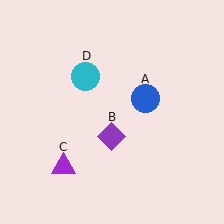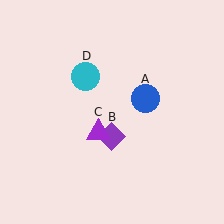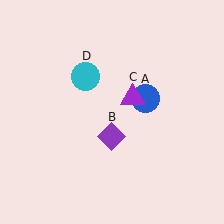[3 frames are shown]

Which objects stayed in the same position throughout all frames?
Blue circle (object A) and purple diamond (object B) and cyan circle (object D) remained stationary.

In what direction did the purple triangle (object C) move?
The purple triangle (object C) moved up and to the right.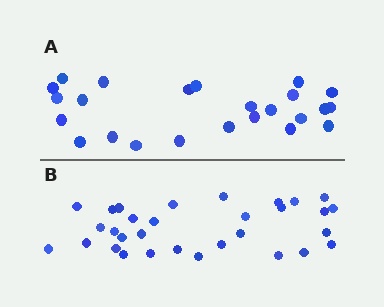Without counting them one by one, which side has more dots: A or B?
Region B (the bottom region) has more dots.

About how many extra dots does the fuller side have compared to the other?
Region B has roughly 8 or so more dots than region A.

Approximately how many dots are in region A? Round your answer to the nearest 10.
About 20 dots. (The exact count is 24, which rounds to 20.)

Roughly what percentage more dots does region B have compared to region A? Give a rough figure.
About 30% more.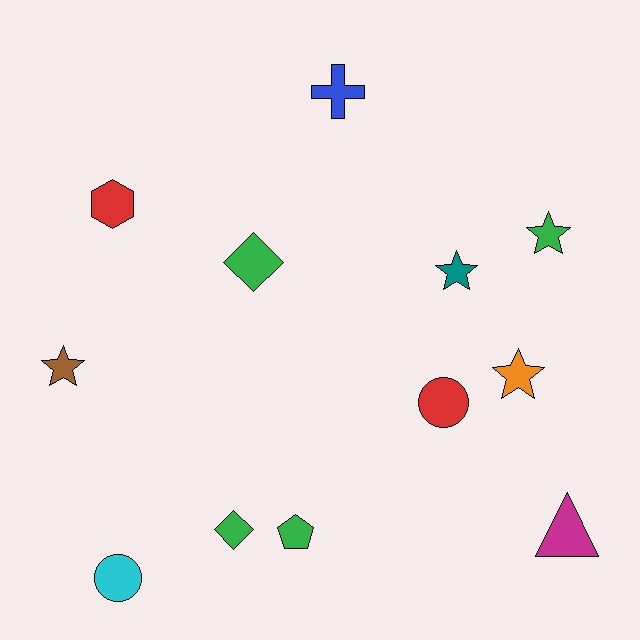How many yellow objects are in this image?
There are no yellow objects.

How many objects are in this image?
There are 12 objects.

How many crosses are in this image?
There is 1 cross.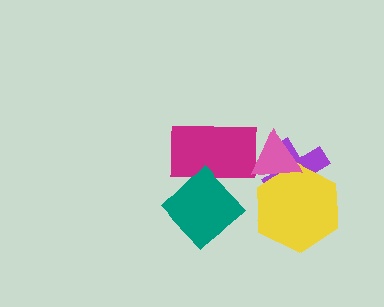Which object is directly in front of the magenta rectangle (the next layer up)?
The teal diamond is directly in front of the magenta rectangle.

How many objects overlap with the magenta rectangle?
2 objects overlap with the magenta rectangle.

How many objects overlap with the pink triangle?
3 objects overlap with the pink triangle.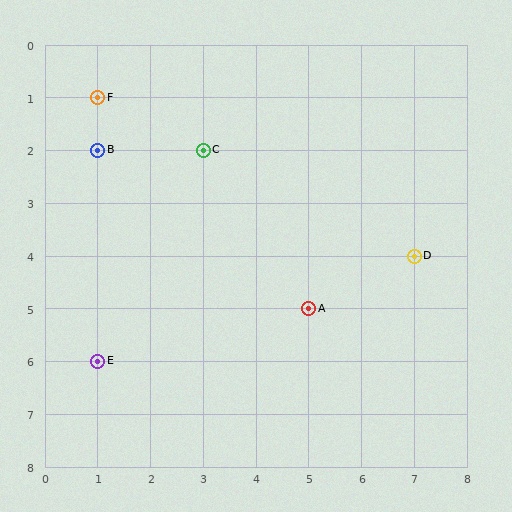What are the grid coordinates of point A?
Point A is at grid coordinates (5, 5).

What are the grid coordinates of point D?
Point D is at grid coordinates (7, 4).